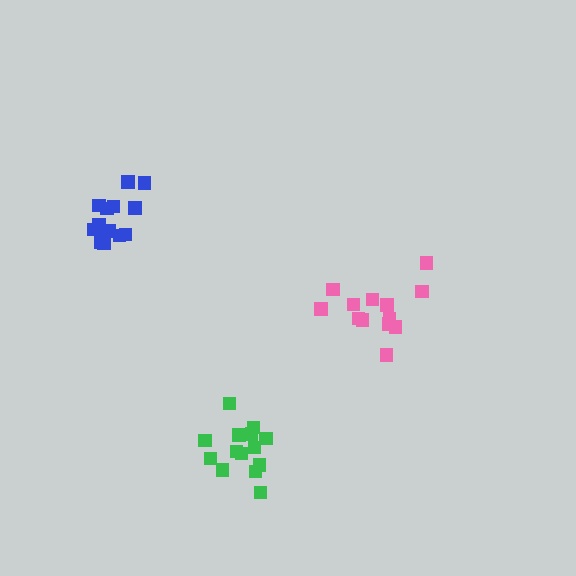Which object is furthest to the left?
The blue cluster is leftmost.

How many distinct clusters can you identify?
There are 3 distinct clusters.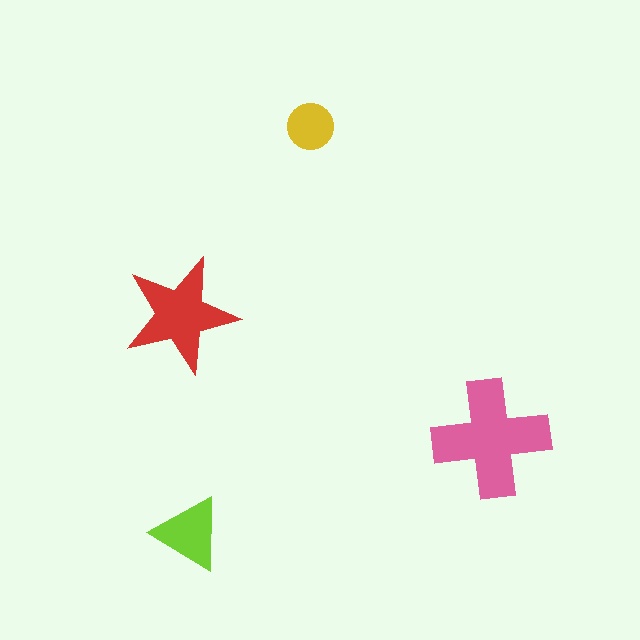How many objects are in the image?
There are 4 objects in the image.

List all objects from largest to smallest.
The pink cross, the red star, the lime triangle, the yellow circle.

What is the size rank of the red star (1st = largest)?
2nd.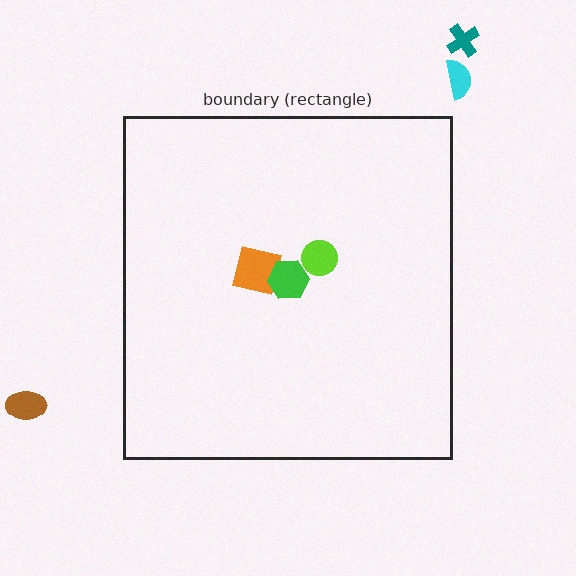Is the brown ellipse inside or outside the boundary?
Outside.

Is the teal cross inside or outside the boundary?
Outside.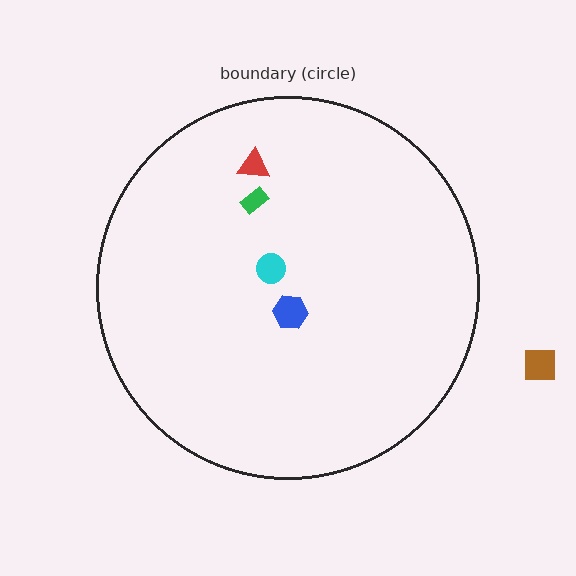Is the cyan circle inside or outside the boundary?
Inside.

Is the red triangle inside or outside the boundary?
Inside.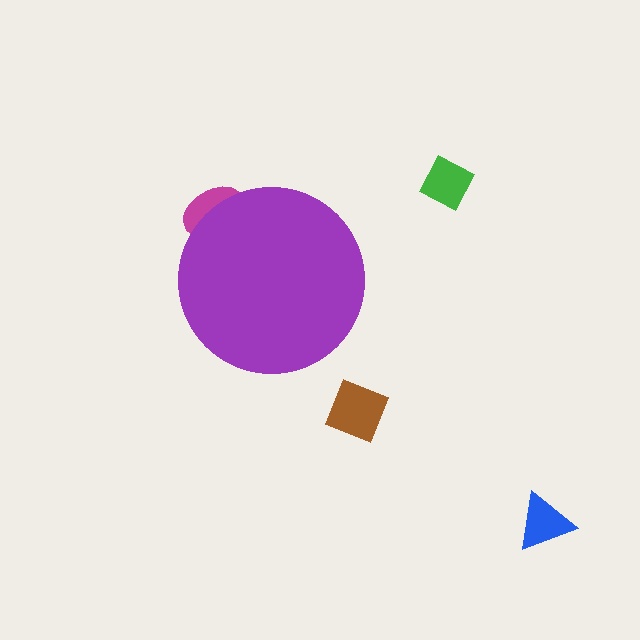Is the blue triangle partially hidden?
No, the blue triangle is fully visible.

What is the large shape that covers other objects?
A purple circle.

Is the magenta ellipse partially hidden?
Yes, the magenta ellipse is partially hidden behind the purple circle.